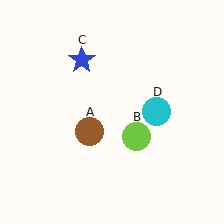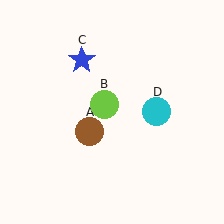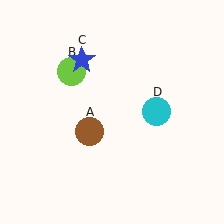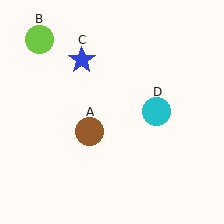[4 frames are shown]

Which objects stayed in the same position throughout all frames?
Brown circle (object A) and blue star (object C) and cyan circle (object D) remained stationary.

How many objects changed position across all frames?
1 object changed position: lime circle (object B).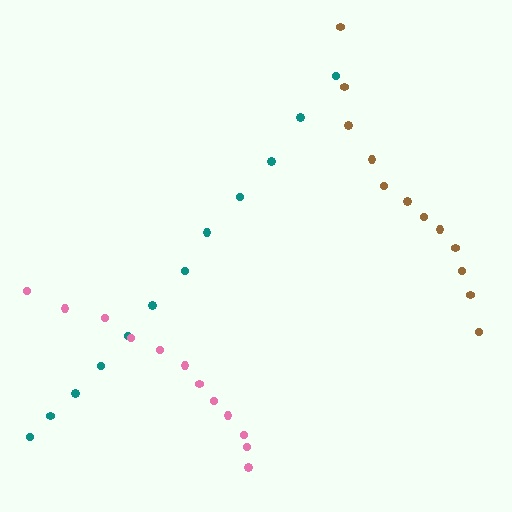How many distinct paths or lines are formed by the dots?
There are 3 distinct paths.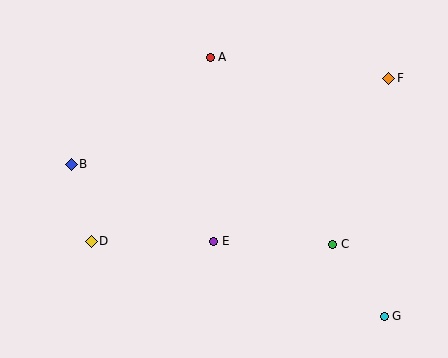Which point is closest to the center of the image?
Point E at (214, 241) is closest to the center.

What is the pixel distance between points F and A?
The distance between F and A is 179 pixels.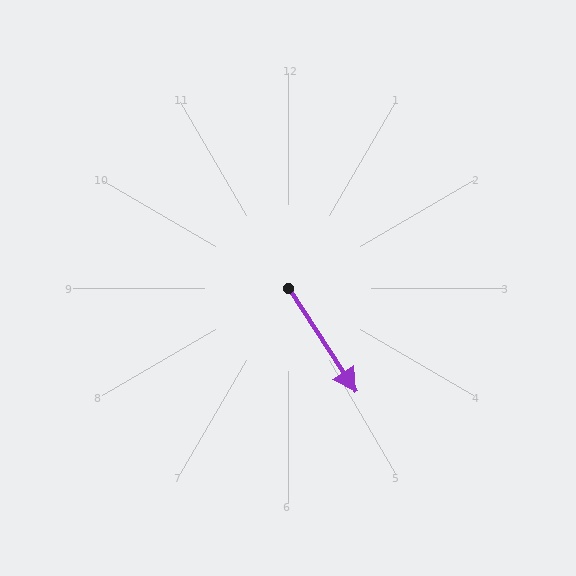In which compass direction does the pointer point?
Southeast.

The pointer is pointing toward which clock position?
Roughly 5 o'clock.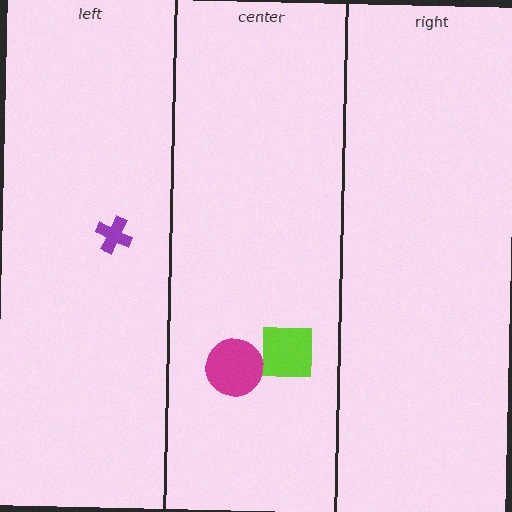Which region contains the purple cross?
The left region.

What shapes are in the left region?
The purple cross.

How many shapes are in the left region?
1.